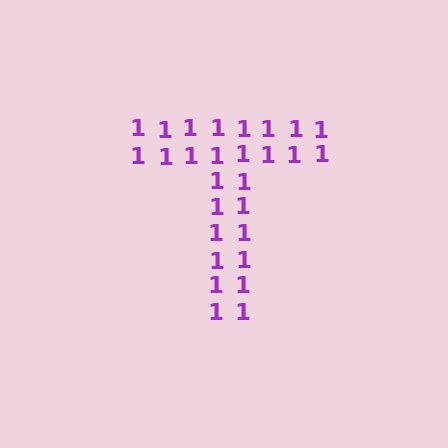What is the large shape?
The large shape is the letter T.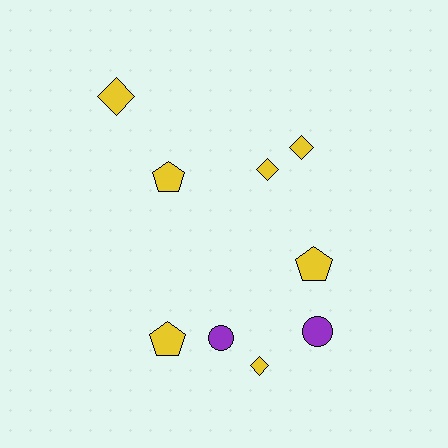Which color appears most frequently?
Yellow, with 7 objects.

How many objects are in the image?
There are 9 objects.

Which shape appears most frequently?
Diamond, with 4 objects.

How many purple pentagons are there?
There are no purple pentagons.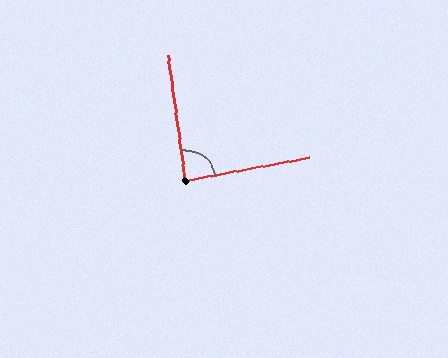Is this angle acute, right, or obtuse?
It is approximately a right angle.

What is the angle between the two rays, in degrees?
Approximately 88 degrees.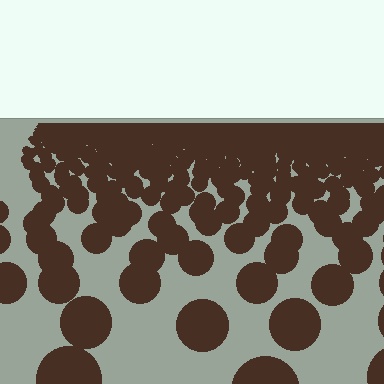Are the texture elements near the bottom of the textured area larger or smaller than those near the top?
Larger. Near the bottom, elements are closer to the viewer and appear at a bigger on-screen size.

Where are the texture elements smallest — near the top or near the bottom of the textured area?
Near the top.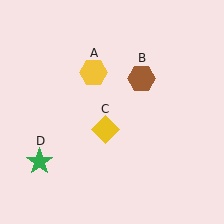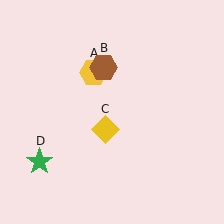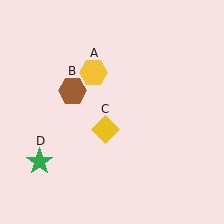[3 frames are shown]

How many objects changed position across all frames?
1 object changed position: brown hexagon (object B).